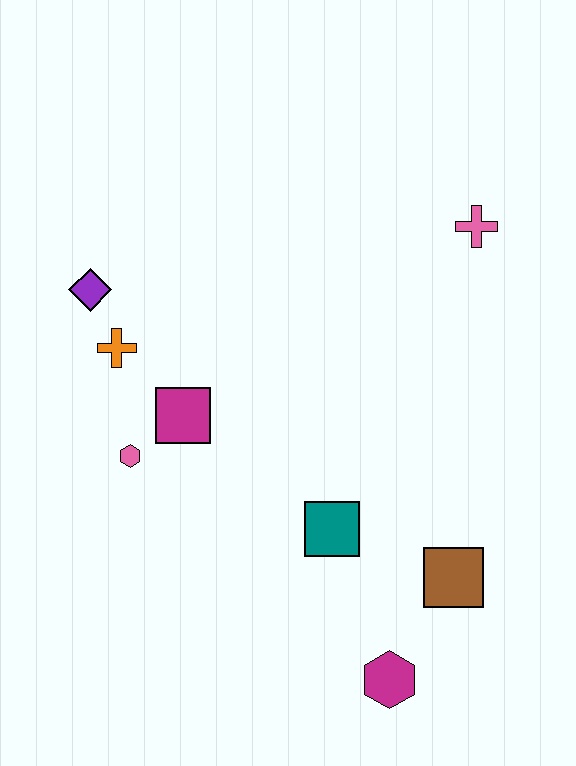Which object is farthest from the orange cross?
The magenta hexagon is farthest from the orange cross.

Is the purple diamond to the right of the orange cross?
No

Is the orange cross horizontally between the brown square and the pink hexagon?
No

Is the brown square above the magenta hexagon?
Yes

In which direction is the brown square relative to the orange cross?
The brown square is to the right of the orange cross.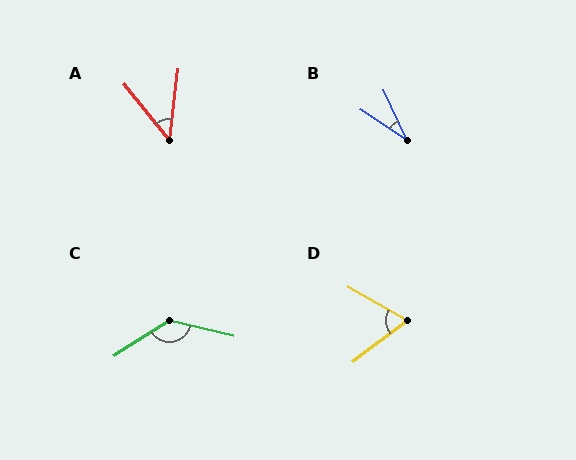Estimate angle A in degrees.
Approximately 45 degrees.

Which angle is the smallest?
B, at approximately 32 degrees.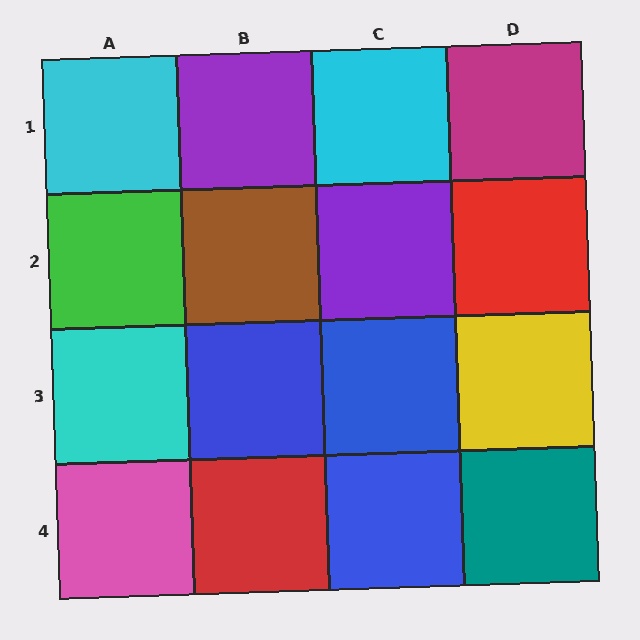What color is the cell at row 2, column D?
Red.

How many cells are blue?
3 cells are blue.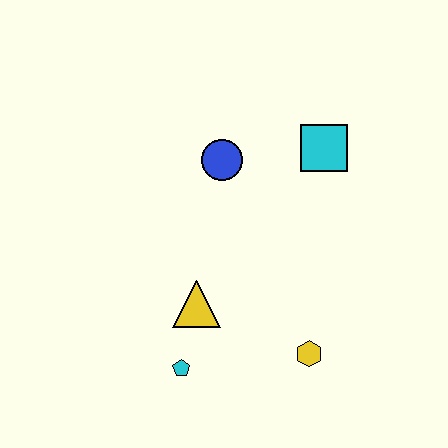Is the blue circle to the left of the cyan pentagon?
No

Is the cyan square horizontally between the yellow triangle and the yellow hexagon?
No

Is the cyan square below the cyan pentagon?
No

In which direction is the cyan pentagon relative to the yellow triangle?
The cyan pentagon is below the yellow triangle.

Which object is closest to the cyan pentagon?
The yellow triangle is closest to the cyan pentagon.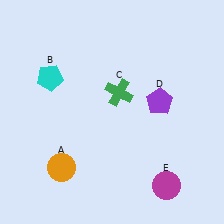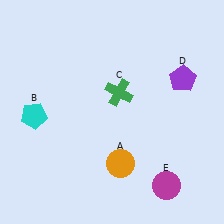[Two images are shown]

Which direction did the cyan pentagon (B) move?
The cyan pentagon (B) moved down.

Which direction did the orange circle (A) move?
The orange circle (A) moved right.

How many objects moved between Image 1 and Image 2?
3 objects moved between the two images.